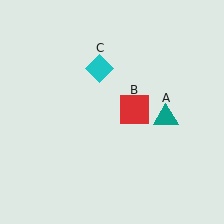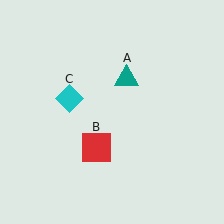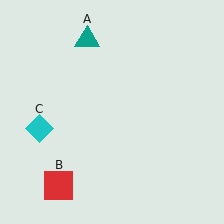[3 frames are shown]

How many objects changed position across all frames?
3 objects changed position: teal triangle (object A), red square (object B), cyan diamond (object C).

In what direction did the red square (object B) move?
The red square (object B) moved down and to the left.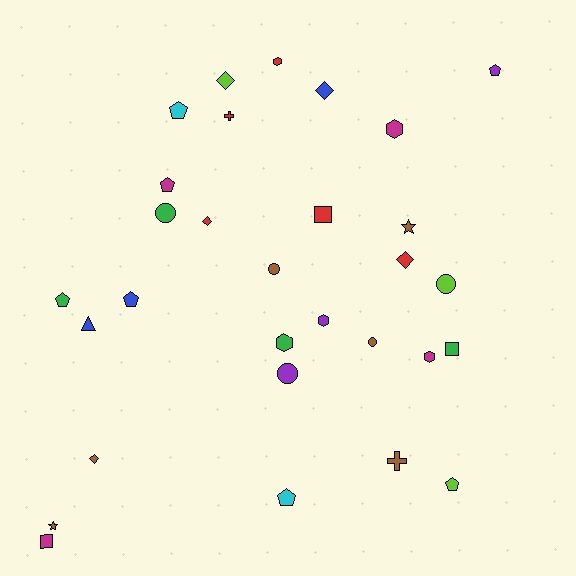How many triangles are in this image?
There is 1 triangle.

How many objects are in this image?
There are 30 objects.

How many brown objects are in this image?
There are 6 brown objects.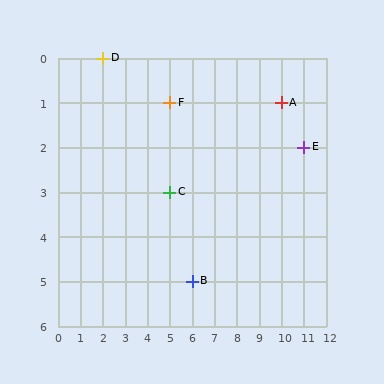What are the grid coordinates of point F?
Point F is at grid coordinates (5, 1).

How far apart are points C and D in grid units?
Points C and D are 3 columns and 3 rows apart (about 4.2 grid units diagonally).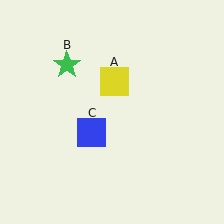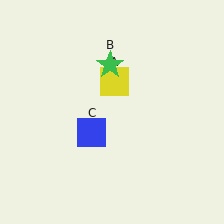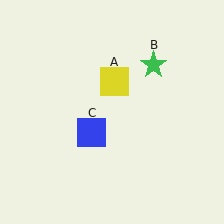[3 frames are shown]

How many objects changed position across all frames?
1 object changed position: green star (object B).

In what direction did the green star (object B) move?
The green star (object B) moved right.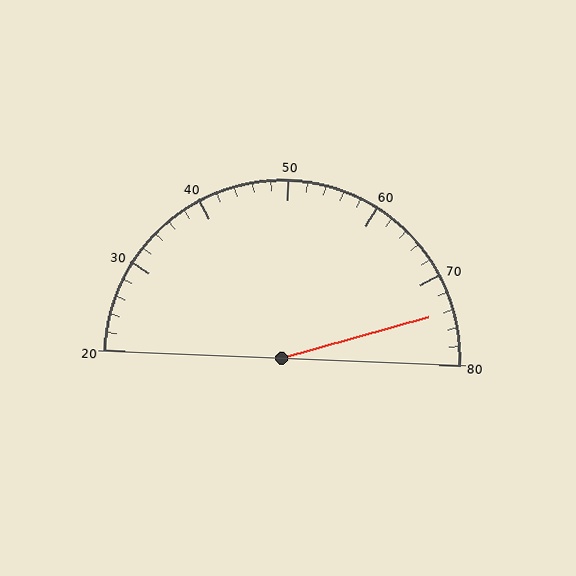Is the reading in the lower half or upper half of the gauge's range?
The reading is in the upper half of the range (20 to 80).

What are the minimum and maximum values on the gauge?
The gauge ranges from 20 to 80.